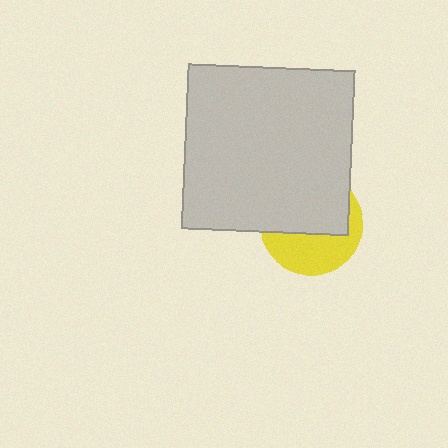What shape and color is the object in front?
The object in front is a light gray rectangle.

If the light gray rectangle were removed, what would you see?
You would see the complete yellow circle.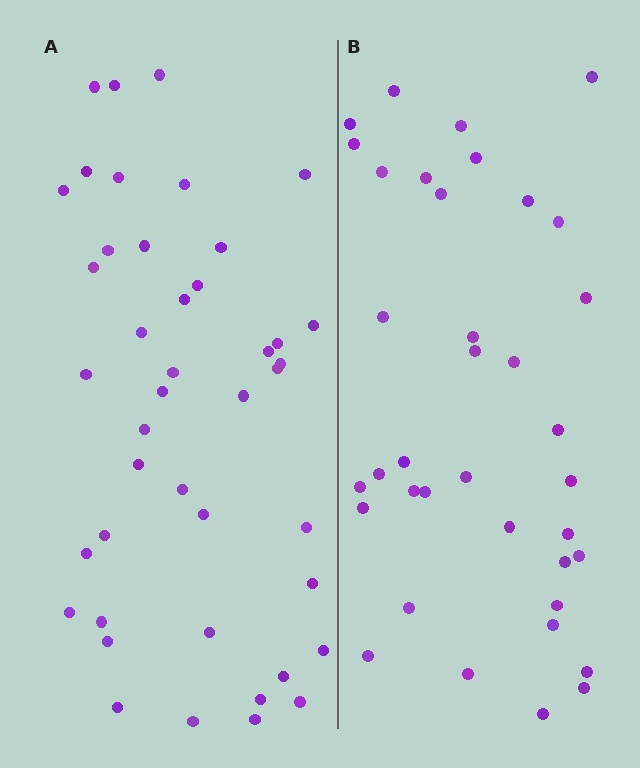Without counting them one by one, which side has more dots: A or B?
Region A (the left region) has more dots.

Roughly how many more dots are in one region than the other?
Region A has about 6 more dots than region B.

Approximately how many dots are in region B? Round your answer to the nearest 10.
About 40 dots. (The exact count is 37, which rounds to 40.)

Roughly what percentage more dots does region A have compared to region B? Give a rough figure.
About 15% more.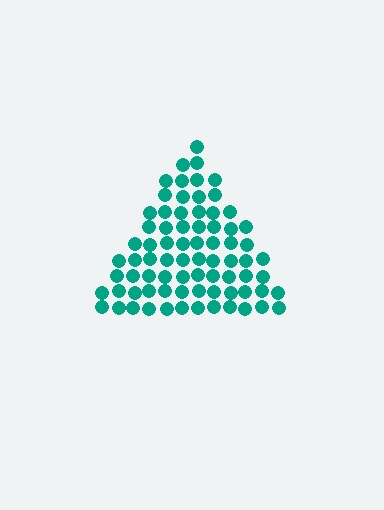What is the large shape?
The large shape is a triangle.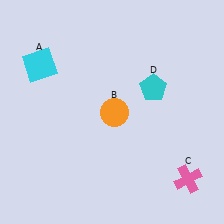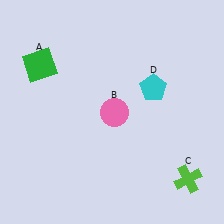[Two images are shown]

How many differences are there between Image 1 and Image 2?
There are 3 differences between the two images.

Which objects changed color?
A changed from cyan to green. B changed from orange to pink. C changed from pink to lime.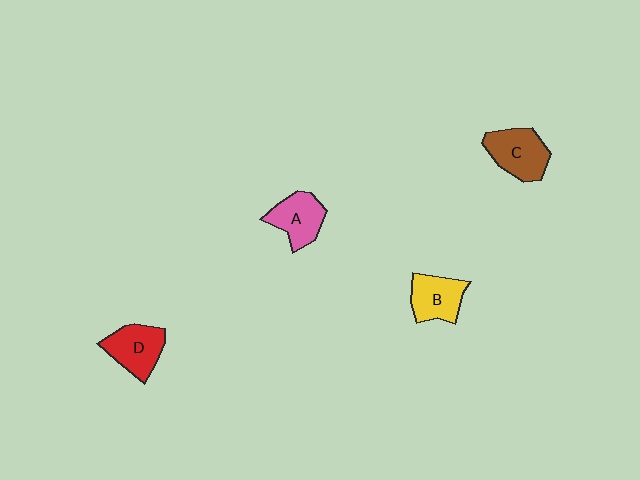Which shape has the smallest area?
Shape B (yellow).